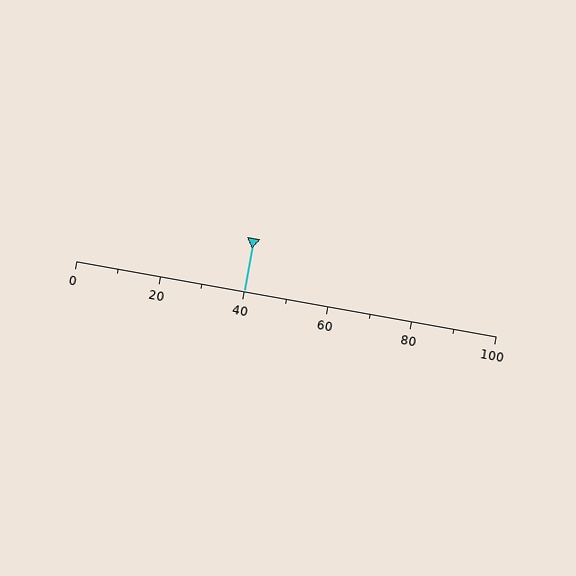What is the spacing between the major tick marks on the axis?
The major ticks are spaced 20 apart.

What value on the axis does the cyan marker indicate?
The marker indicates approximately 40.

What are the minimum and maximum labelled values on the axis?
The axis runs from 0 to 100.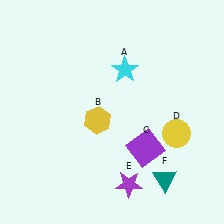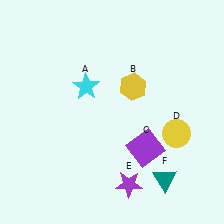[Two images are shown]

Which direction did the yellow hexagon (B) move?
The yellow hexagon (B) moved right.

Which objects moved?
The objects that moved are: the cyan star (A), the yellow hexagon (B).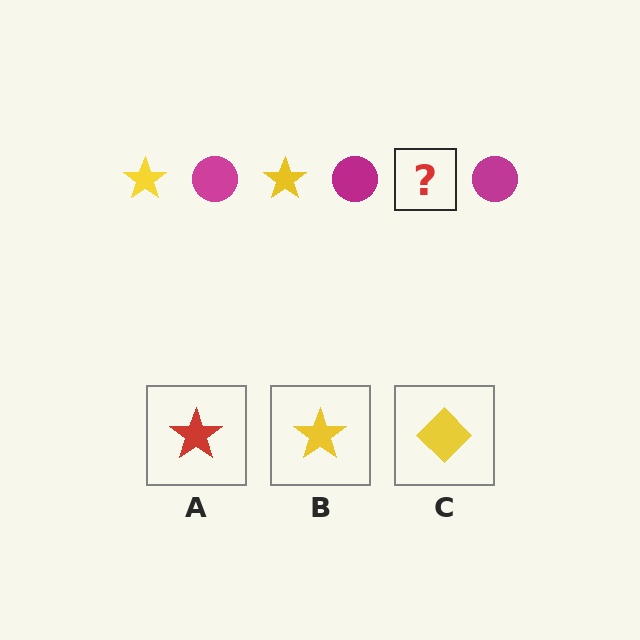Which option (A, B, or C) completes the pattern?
B.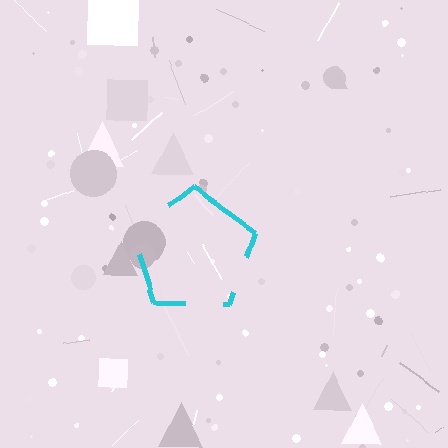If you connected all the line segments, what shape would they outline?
They would outline a pentagon.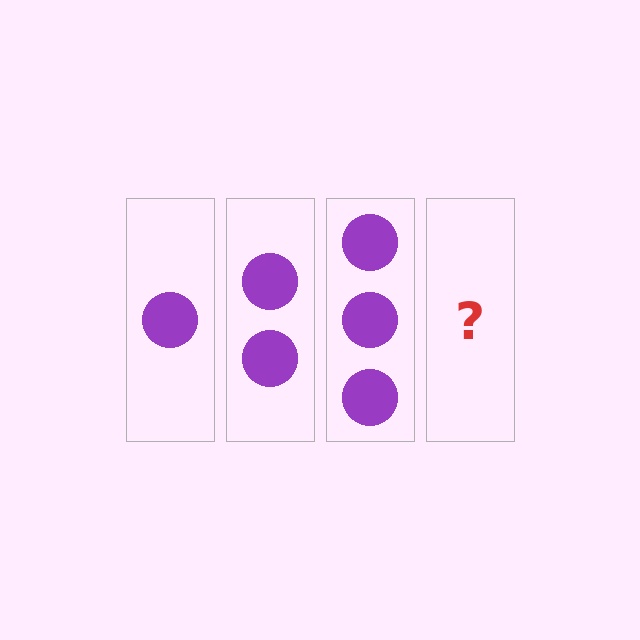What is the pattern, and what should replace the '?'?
The pattern is that each step adds one more circle. The '?' should be 4 circles.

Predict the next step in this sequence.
The next step is 4 circles.